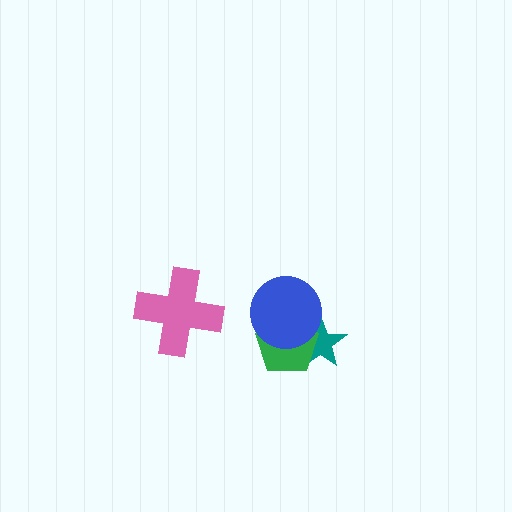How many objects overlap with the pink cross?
0 objects overlap with the pink cross.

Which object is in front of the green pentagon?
The blue circle is in front of the green pentagon.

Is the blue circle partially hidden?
No, no other shape covers it.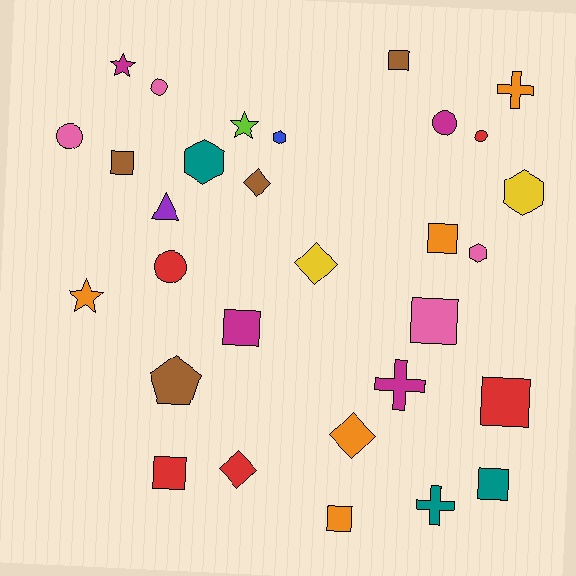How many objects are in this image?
There are 30 objects.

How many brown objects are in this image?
There are 4 brown objects.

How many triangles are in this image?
There is 1 triangle.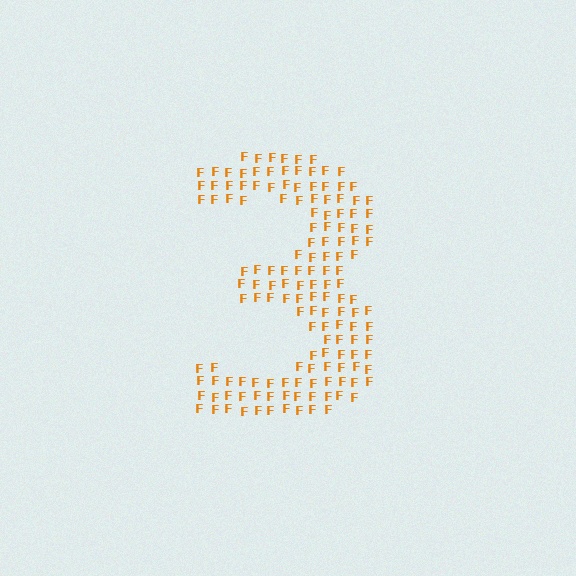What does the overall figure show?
The overall figure shows the digit 3.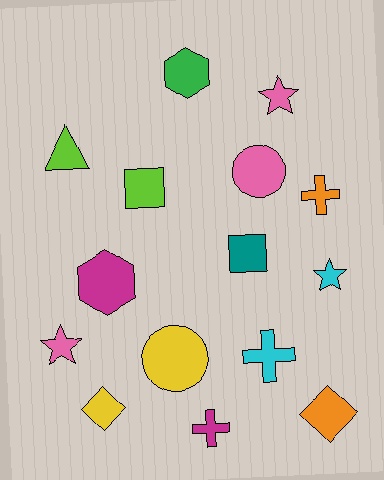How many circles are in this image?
There are 2 circles.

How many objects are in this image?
There are 15 objects.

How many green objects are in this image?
There is 1 green object.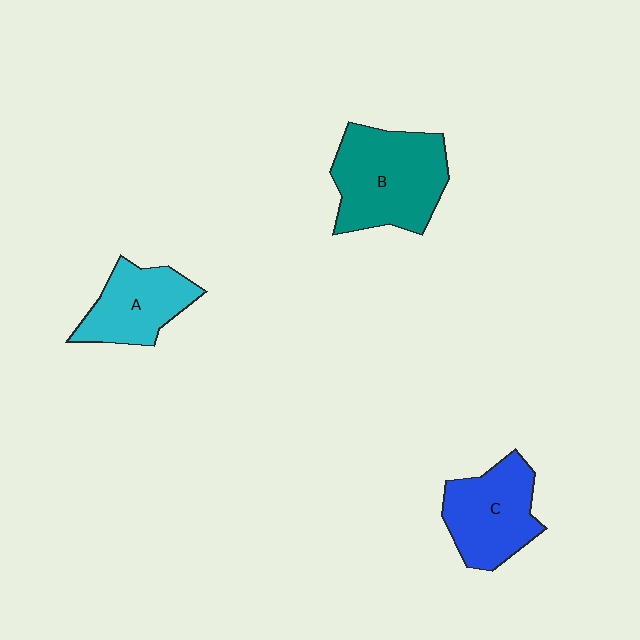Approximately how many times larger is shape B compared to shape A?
Approximately 1.5 times.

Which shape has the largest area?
Shape B (teal).